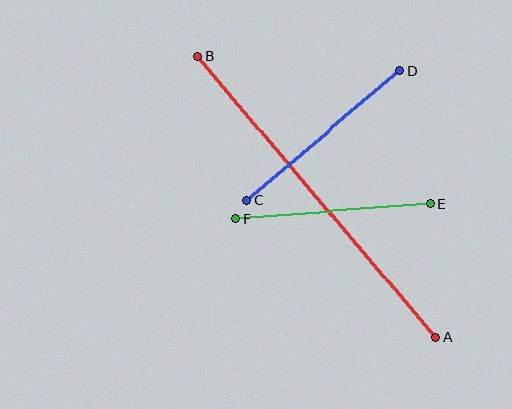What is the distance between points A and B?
The distance is approximately 368 pixels.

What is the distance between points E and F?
The distance is approximately 195 pixels.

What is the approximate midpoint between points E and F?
The midpoint is at approximately (333, 211) pixels.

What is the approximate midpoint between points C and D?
The midpoint is at approximately (323, 135) pixels.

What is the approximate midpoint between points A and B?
The midpoint is at approximately (317, 197) pixels.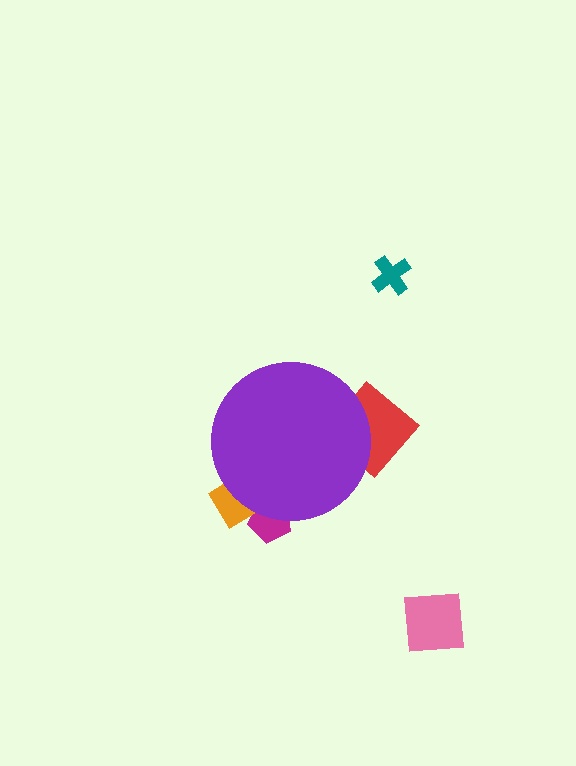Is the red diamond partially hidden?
Yes, the red diamond is partially hidden behind the purple circle.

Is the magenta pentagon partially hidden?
Yes, the magenta pentagon is partially hidden behind the purple circle.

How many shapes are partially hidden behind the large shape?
3 shapes are partially hidden.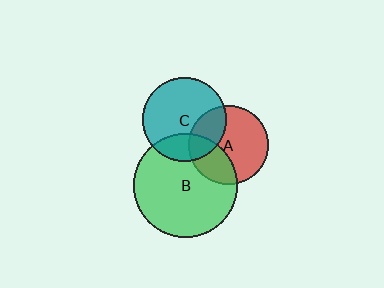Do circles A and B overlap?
Yes.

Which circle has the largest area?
Circle B (green).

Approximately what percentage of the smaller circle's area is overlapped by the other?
Approximately 30%.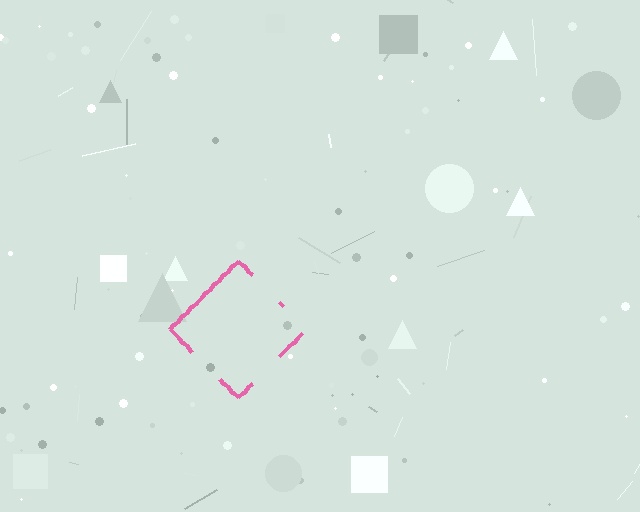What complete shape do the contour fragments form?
The contour fragments form a diamond.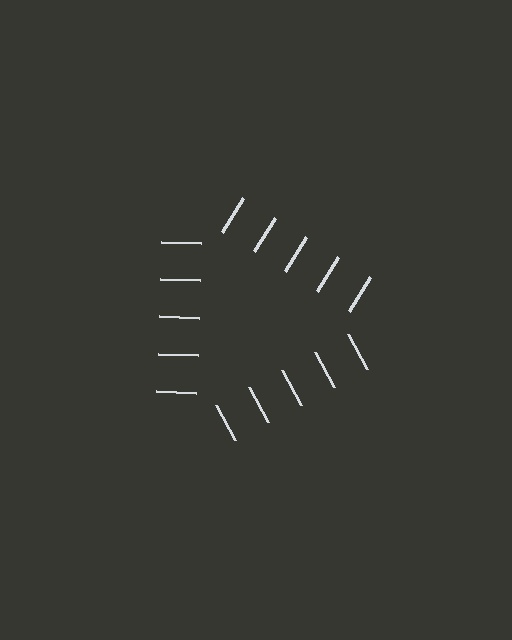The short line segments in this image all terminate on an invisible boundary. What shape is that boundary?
An illusory triangle — the line segments terminate on its edges but no continuous stroke is drawn.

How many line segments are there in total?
15 — 5 along each of the 3 edges.